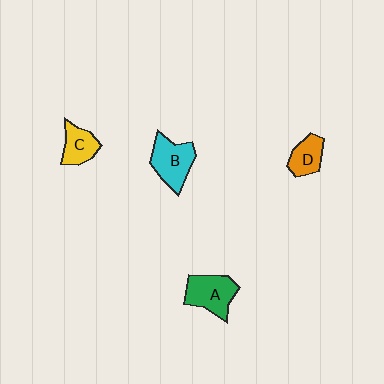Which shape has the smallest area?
Shape D (orange).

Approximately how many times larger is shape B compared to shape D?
Approximately 1.5 times.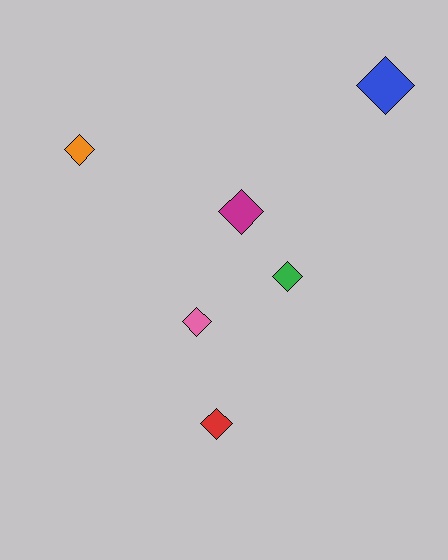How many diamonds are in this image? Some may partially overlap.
There are 6 diamonds.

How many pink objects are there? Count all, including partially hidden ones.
There is 1 pink object.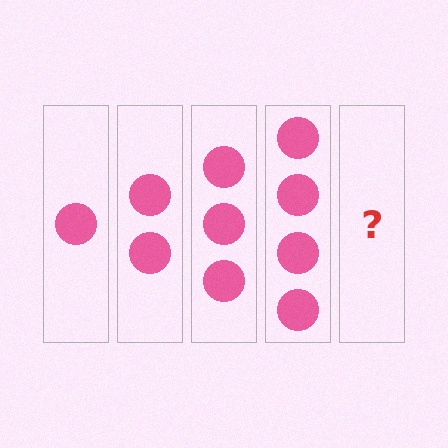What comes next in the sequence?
The next element should be 5 circles.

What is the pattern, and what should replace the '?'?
The pattern is that each step adds one more circle. The '?' should be 5 circles.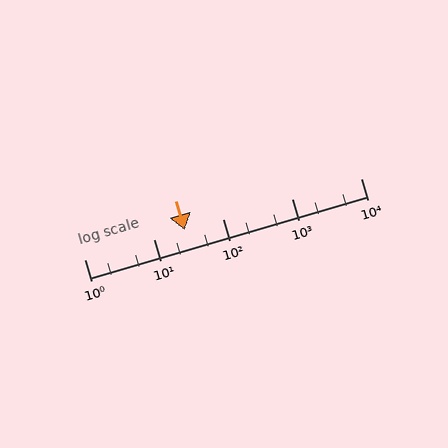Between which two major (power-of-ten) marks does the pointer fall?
The pointer is between 10 and 100.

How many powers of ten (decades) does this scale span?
The scale spans 4 decades, from 1 to 10000.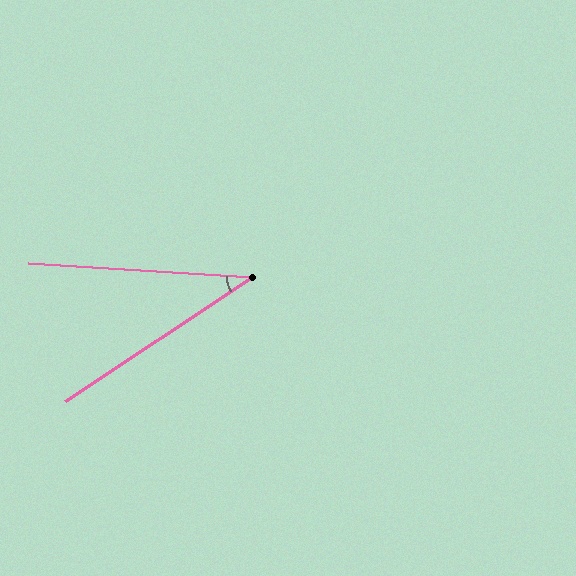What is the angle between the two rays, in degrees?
Approximately 37 degrees.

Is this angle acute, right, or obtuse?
It is acute.